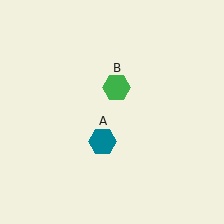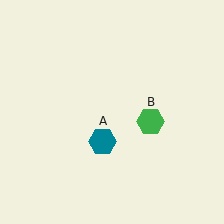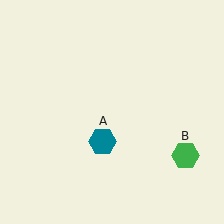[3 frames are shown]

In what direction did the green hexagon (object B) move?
The green hexagon (object B) moved down and to the right.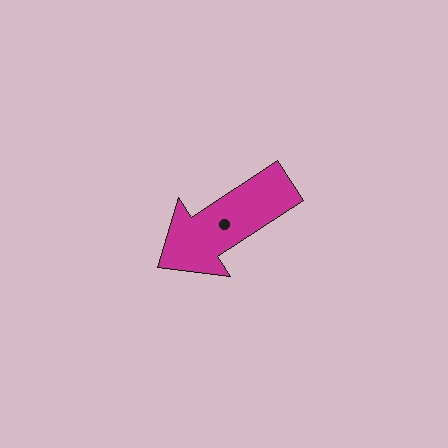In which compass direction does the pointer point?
Southwest.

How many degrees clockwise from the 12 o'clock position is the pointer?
Approximately 237 degrees.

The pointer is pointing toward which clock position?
Roughly 8 o'clock.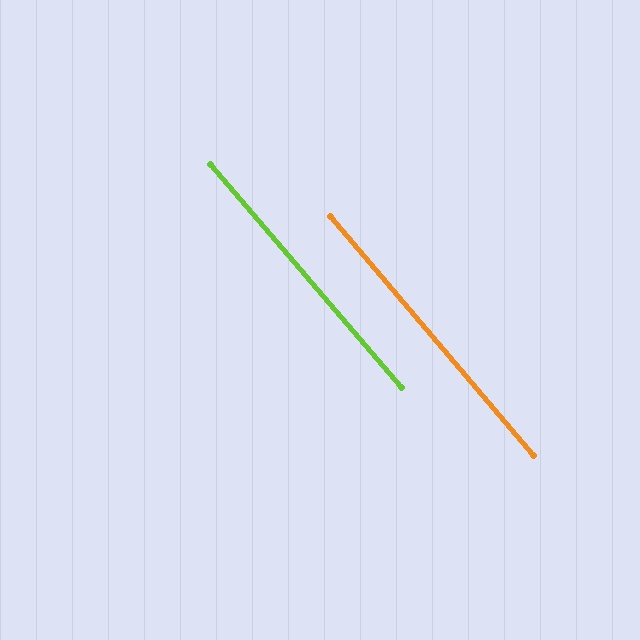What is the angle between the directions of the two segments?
Approximately 0 degrees.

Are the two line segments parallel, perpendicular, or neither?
Parallel — their directions differ by only 0.3°.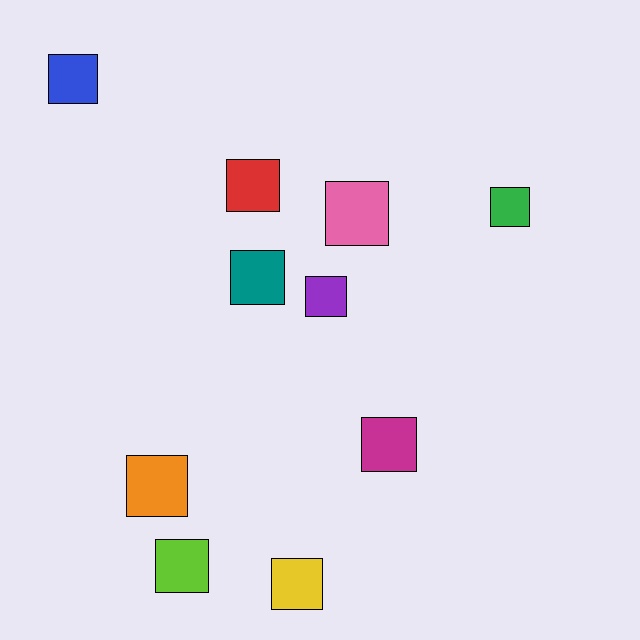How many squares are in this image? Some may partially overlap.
There are 10 squares.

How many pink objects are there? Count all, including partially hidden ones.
There is 1 pink object.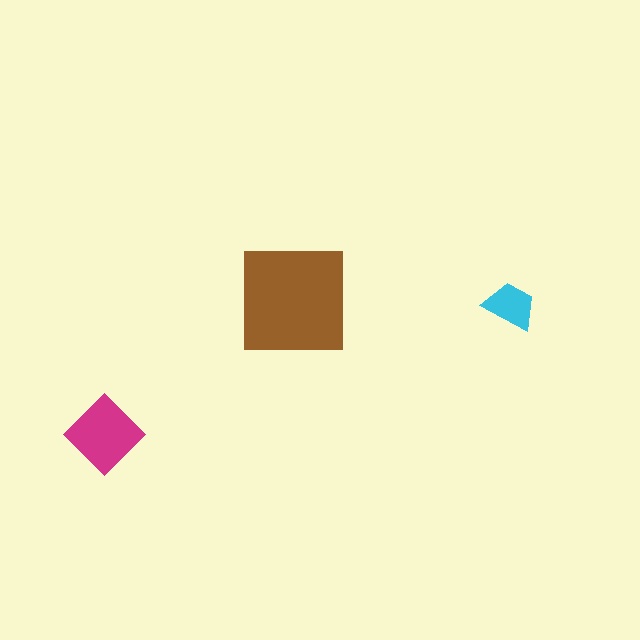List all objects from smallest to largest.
The cyan trapezoid, the magenta diamond, the brown square.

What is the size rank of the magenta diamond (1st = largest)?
2nd.